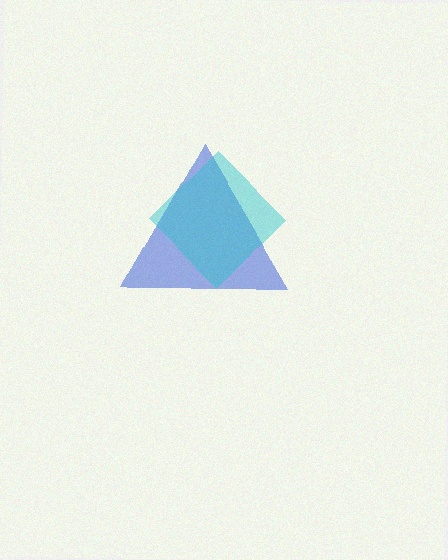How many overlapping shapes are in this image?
There are 2 overlapping shapes in the image.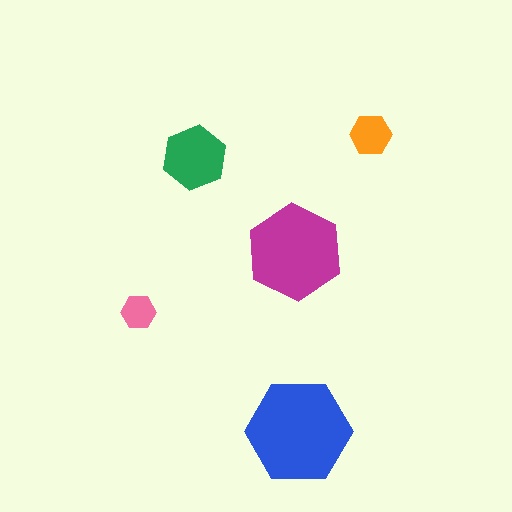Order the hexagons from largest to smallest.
the blue one, the magenta one, the green one, the orange one, the pink one.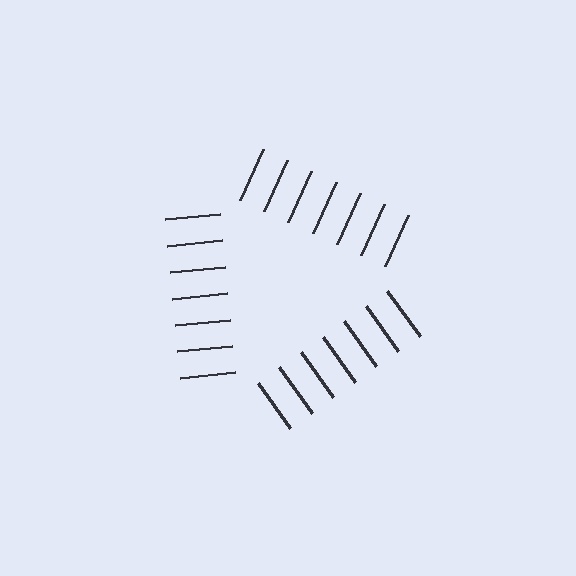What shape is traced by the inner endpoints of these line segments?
An illusory triangle — the line segments terminate on its edges but no continuous stroke is drawn.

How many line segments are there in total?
21 — 7 along each of the 3 edges.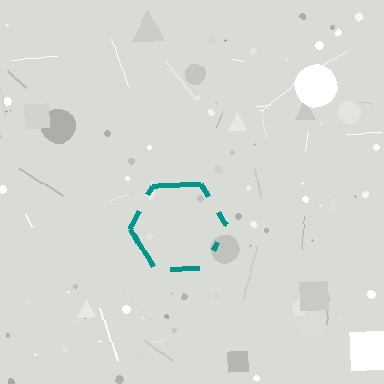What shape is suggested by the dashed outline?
The dashed outline suggests a hexagon.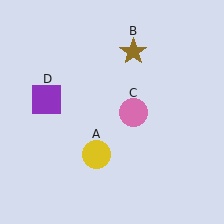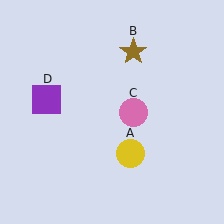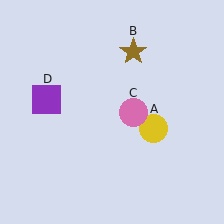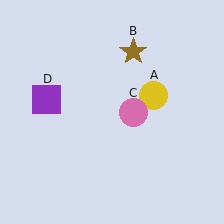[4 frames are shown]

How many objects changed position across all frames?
1 object changed position: yellow circle (object A).